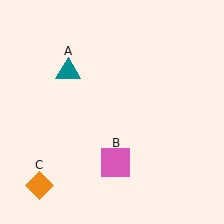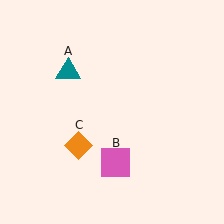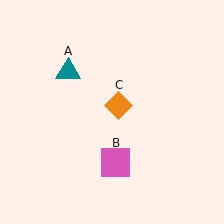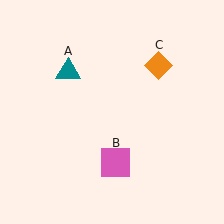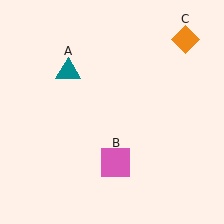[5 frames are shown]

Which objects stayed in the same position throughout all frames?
Teal triangle (object A) and pink square (object B) remained stationary.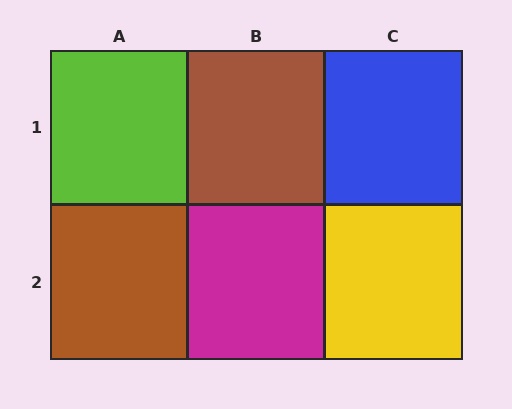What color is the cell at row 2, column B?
Magenta.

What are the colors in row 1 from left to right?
Lime, brown, blue.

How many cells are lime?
1 cell is lime.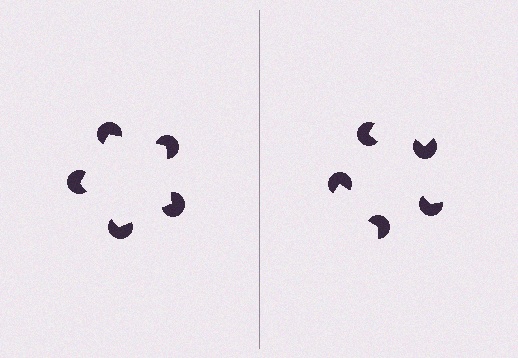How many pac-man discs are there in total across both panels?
10 — 5 on each side.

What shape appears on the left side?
An illusory pentagon.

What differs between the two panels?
The pac-man discs are positioned identically on both sides; only the wedge orientations differ. On the left they align to a pentagon; on the right they are misaligned.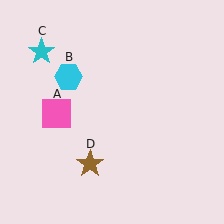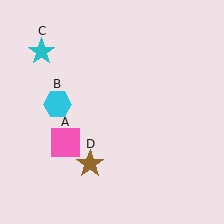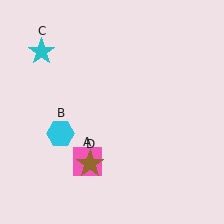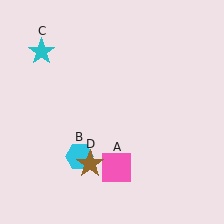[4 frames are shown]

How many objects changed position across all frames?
2 objects changed position: pink square (object A), cyan hexagon (object B).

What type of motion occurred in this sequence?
The pink square (object A), cyan hexagon (object B) rotated counterclockwise around the center of the scene.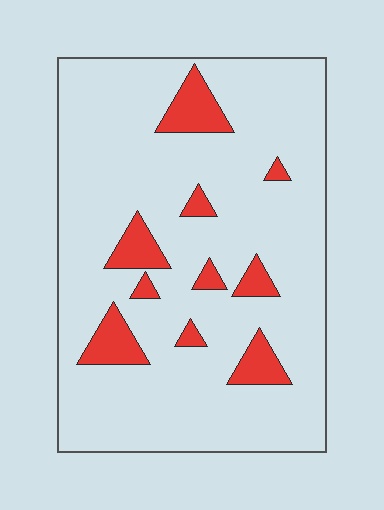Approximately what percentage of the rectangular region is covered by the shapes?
Approximately 10%.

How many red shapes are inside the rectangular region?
10.